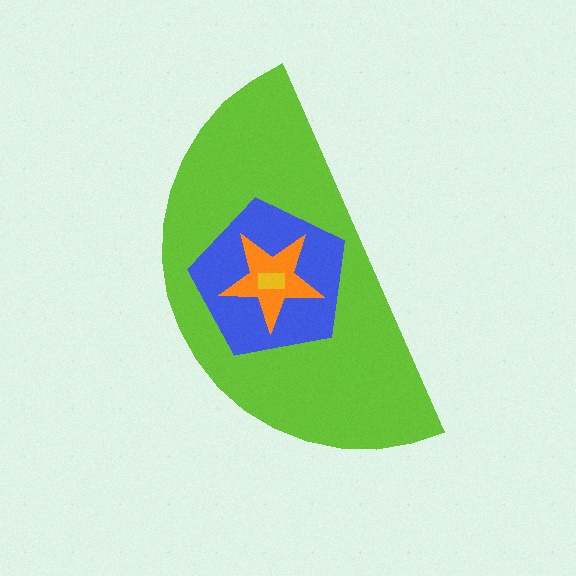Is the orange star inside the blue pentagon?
Yes.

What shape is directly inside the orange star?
The yellow rectangle.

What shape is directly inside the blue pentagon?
The orange star.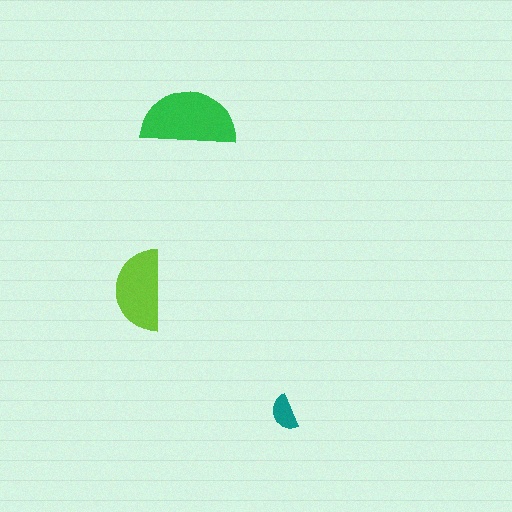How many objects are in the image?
There are 3 objects in the image.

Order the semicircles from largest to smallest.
the green one, the lime one, the teal one.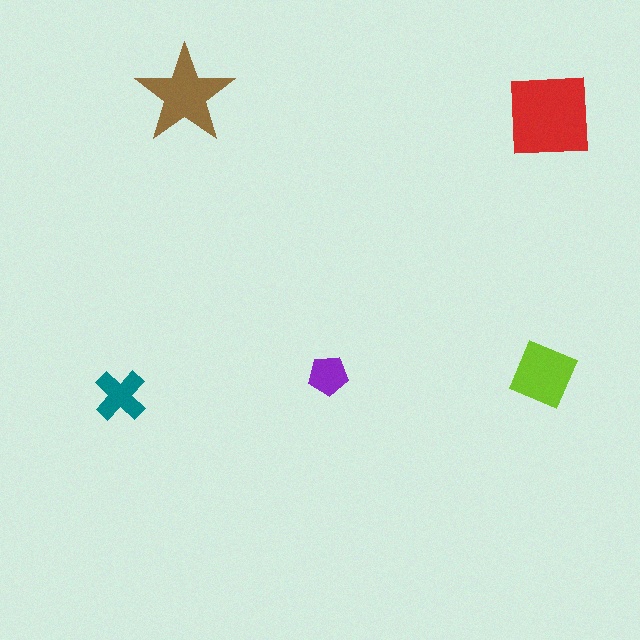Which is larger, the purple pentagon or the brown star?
The brown star.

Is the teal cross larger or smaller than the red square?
Smaller.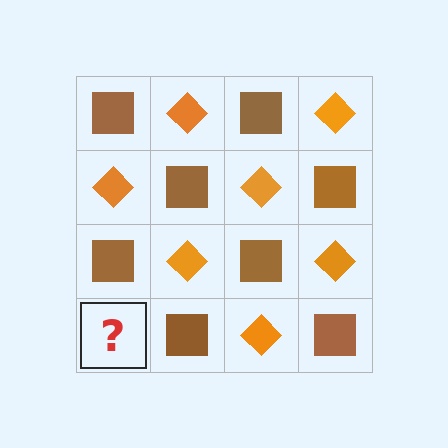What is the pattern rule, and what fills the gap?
The rule is that it alternates brown square and orange diamond in a checkerboard pattern. The gap should be filled with an orange diamond.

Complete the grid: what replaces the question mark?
The question mark should be replaced with an orange diamond.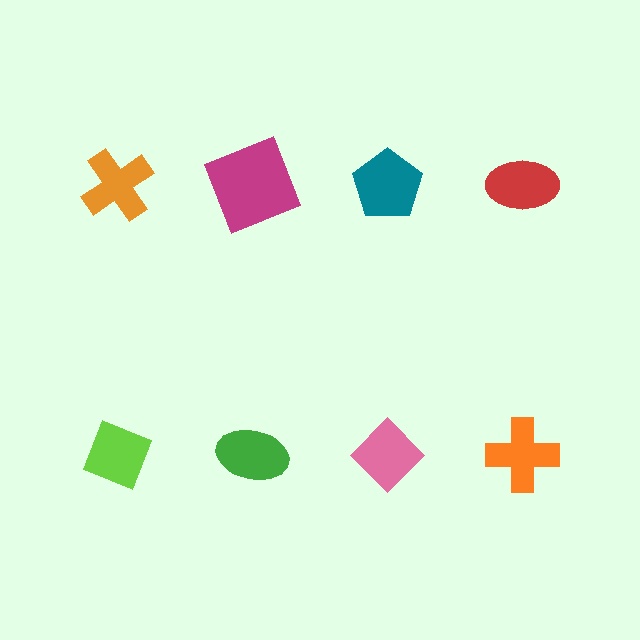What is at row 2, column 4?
An orange cross.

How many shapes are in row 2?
4 shapes.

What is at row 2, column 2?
A green ellipse.